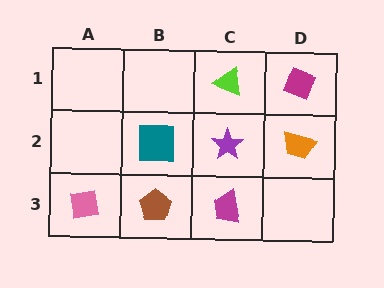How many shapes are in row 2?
3 shapes.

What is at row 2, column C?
A purple star.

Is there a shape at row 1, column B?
No, that cell is empty.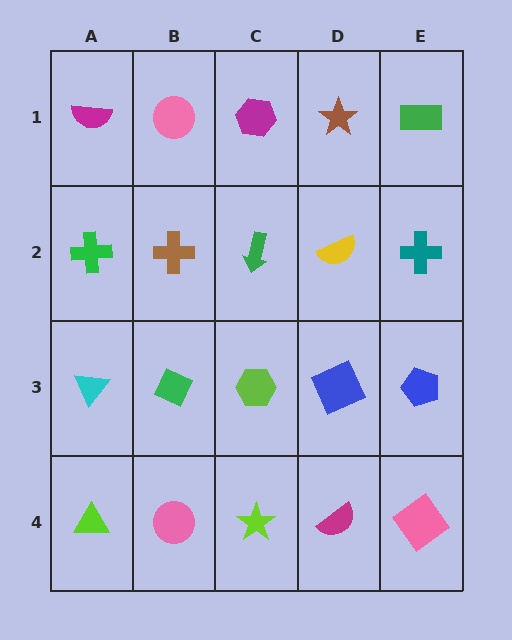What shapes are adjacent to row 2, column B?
A pink circle (row 1, column B), a green diamond (row 3, column B), a green cross (row 2, column A), a green arrow (row 2, column C).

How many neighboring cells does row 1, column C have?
3.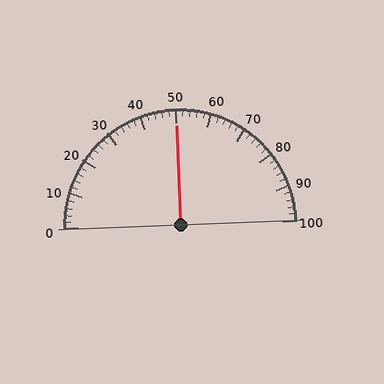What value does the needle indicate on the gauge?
The needle indicates approximately 50.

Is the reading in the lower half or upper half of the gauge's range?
The reading is in the upper half of the range (0 to 100).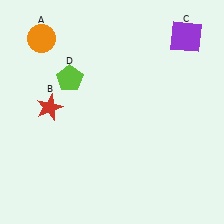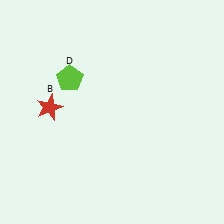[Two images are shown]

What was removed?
The purple square (C), the orange circle (A) were removed in Image 2.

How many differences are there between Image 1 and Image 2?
There are 2 differences between the two images.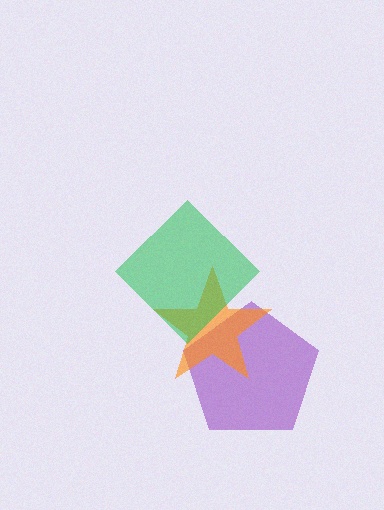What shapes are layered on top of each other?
The layered shapes are: a purple pentagon, an orange star, a green diamond.